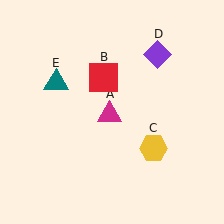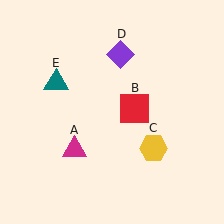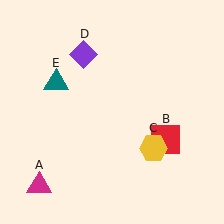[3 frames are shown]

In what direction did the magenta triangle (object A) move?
The magenta triangle (object A) moved down and to the left.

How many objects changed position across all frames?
3 objects changed position: magenta triangle (object A), red square (object B), purple diamond (object D).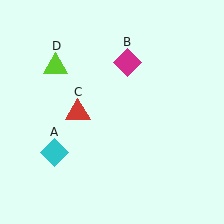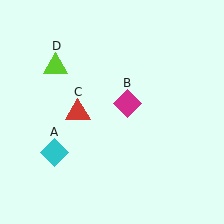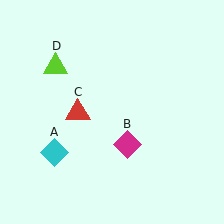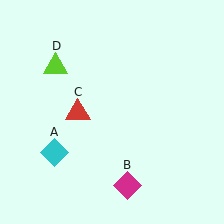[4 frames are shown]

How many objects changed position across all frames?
1 object changed position: magenta diamond (object B).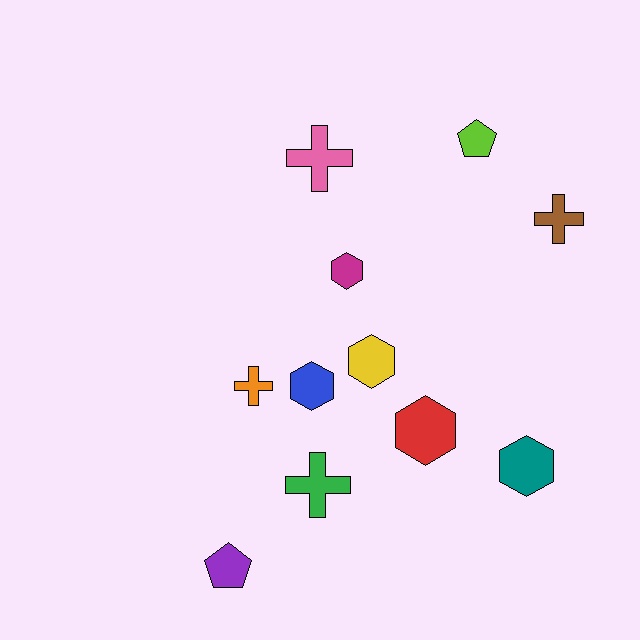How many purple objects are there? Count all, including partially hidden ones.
There is 1 purple object.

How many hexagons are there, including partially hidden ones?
There are 5 hexagons.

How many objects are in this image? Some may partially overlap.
There are 11 objects.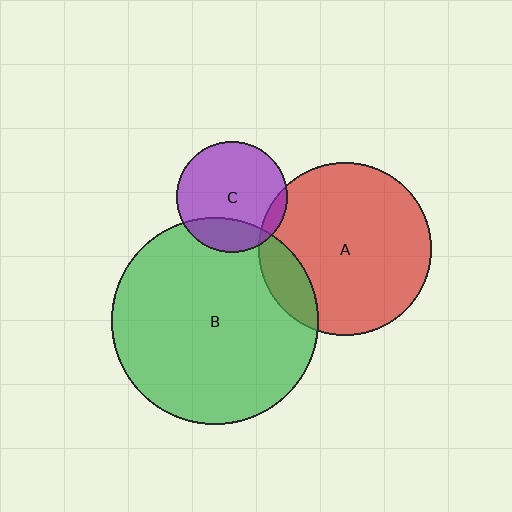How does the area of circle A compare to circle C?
Approximately 2.4 times.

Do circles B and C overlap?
Yes.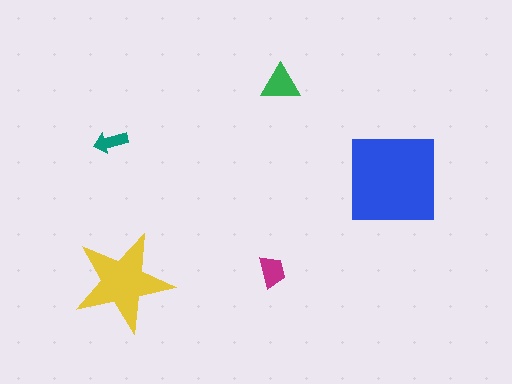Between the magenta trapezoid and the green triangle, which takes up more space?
The green triangle.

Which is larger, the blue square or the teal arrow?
The blue square.